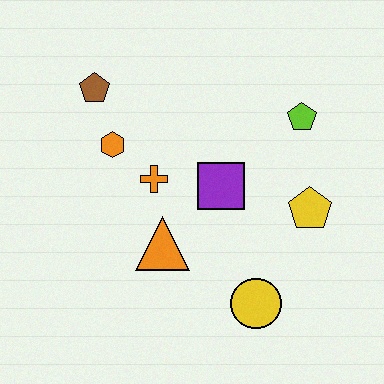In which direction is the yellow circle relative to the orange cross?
The yellow circle is below the orange cross.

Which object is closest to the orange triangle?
The orange cross is closest to the orange triangle.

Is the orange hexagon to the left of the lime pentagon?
Yes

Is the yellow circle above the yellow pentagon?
No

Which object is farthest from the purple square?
The brown pentagon is farthest from the purple square.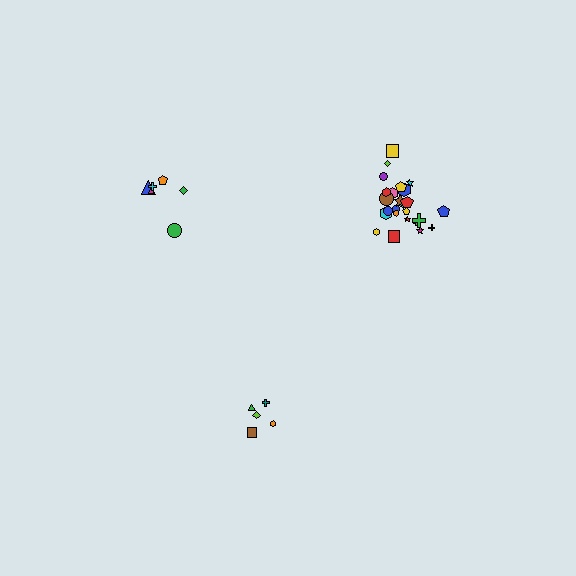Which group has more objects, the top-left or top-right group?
The top-right group.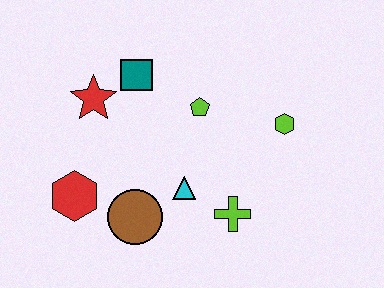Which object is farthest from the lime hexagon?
The red hexagon is farthest from the lime hexagon.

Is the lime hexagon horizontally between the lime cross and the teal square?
No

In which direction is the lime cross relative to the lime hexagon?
The lime cross is below the lime hexagon.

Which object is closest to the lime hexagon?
The lime pentagon is closest to the lime hexagon.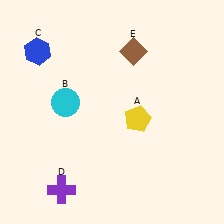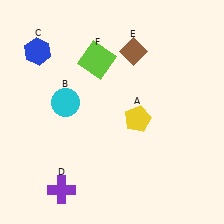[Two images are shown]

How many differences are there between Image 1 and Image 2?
There is 1 difference between the two images.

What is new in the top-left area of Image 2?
A lime square (F) was added in the top-left area of Image 2.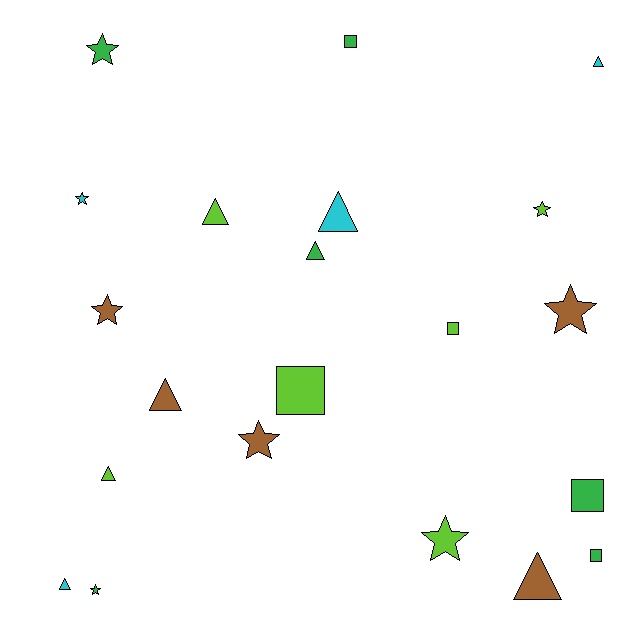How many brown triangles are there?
There are 2 brown triangles.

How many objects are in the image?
There are 21 objects.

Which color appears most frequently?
Lime, with 6 objects.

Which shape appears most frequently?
Triangle, with 8 objects.